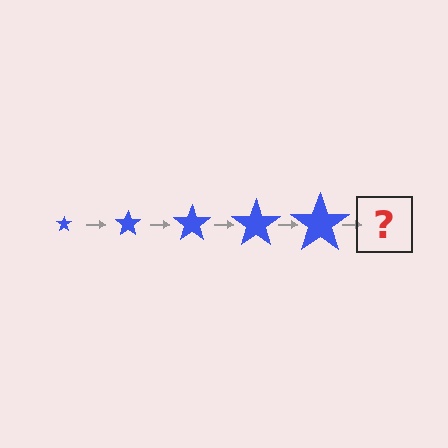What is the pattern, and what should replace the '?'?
The pattern is that the star gets progressively larger each step. The '?' should be a blue star, larger than the previous one.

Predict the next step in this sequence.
The next step is a blue star, larger than the previous one.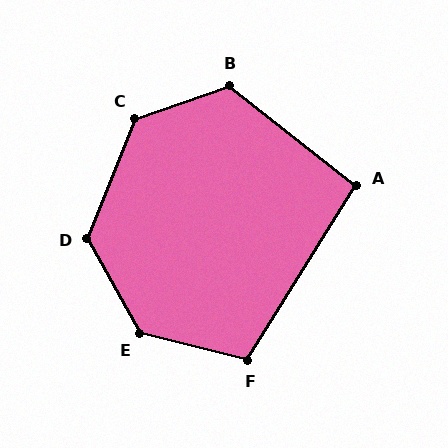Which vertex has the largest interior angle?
E, at approximately 133 degrees.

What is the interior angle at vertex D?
Approximately 129 degrees (obtuse).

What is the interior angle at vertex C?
Approximately 131 degrees (obtuse).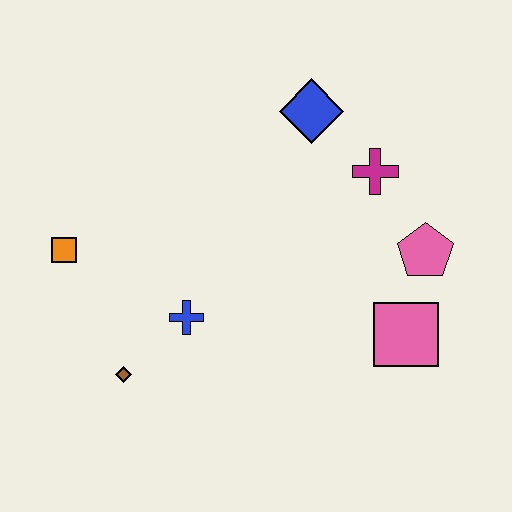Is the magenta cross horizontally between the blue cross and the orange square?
No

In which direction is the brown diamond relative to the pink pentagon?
The brown diamond is to the left of the pink pentagon.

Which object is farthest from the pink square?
The orange square is farthest from the pink square.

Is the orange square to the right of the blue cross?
No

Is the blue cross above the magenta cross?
No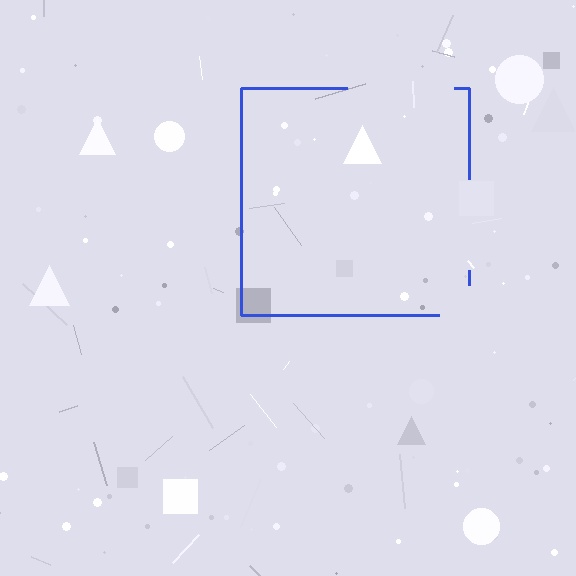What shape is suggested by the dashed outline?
The dashed outline suggests a square.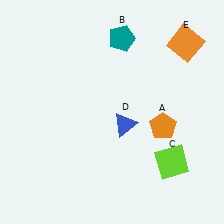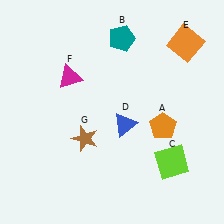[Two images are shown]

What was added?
A magenta triangle (F), a brown star (G) were added in Image 2.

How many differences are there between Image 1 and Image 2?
There are 2 differences between the two images.